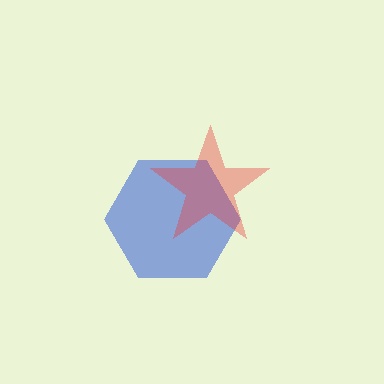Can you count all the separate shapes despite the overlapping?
Yes, there are 2 separate shapes.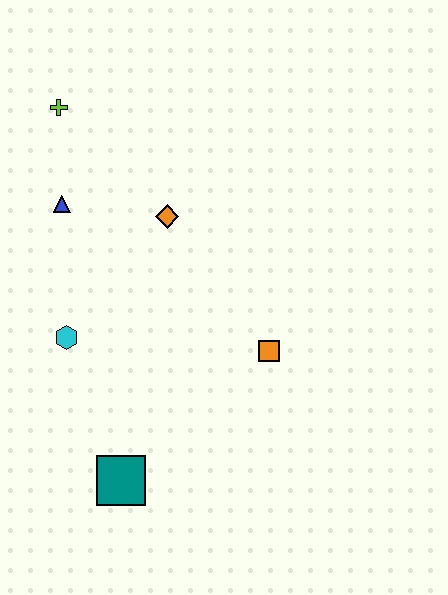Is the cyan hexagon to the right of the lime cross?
Yes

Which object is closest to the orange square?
The orange diamond is closest to the orange square.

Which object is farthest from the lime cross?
The teal square is farthest from the lime cross.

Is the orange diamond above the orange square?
Yes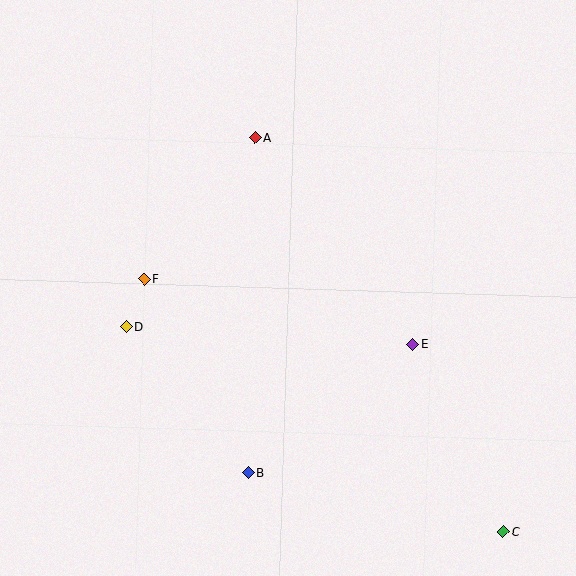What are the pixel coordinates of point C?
Point C is at (503, 532).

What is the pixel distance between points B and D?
The distance between B and D is 191 pixels.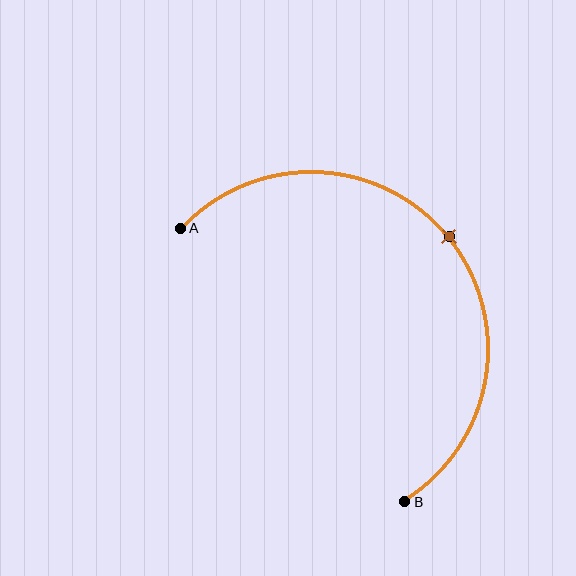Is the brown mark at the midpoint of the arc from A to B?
Yes. The brown mark lies on the arc at equal arc-length from both A and B — it is the arc midpoint.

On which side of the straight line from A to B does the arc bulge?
The arc bulges above and to the right of the straight line connecting A and B.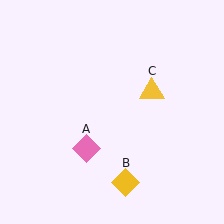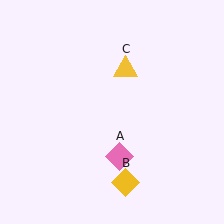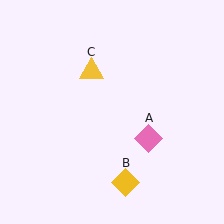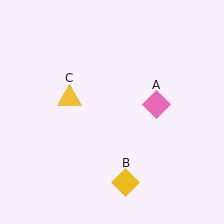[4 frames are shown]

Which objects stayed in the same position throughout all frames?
Yellow diamond (object B) remained stationary.